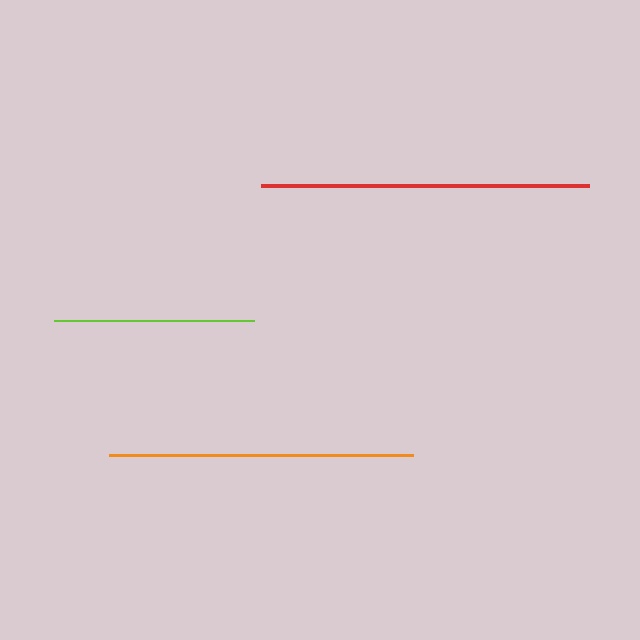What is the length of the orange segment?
The orange segment is approximately 304 pixels long.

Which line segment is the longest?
The red line is the longest at approximately 328 pixels.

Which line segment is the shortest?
The lime line is the shortest at approximately 200 pixels.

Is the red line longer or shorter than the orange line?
The red line is longer than the orange line.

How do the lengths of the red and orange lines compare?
The red and orange lines are approximately the same length.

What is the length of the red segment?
The red segment is approximately 328 pixels long.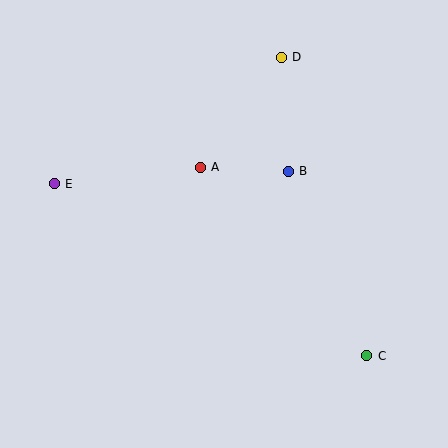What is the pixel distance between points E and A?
The distance between E and A is 147 pixels.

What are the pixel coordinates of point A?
Point A is at (200, 167).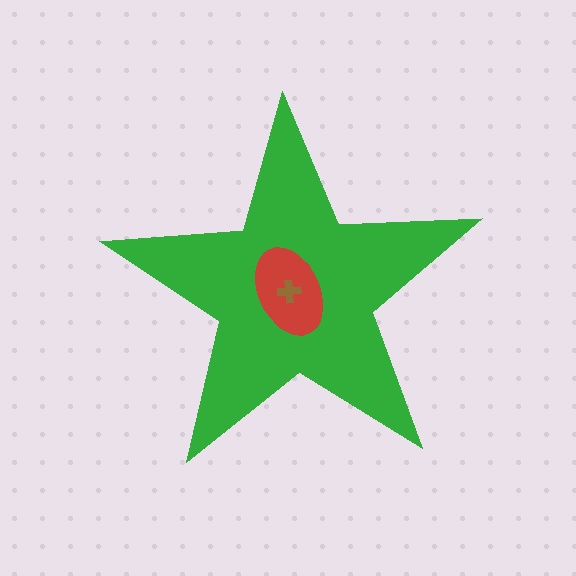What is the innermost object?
The brown cross.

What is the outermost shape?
The green star.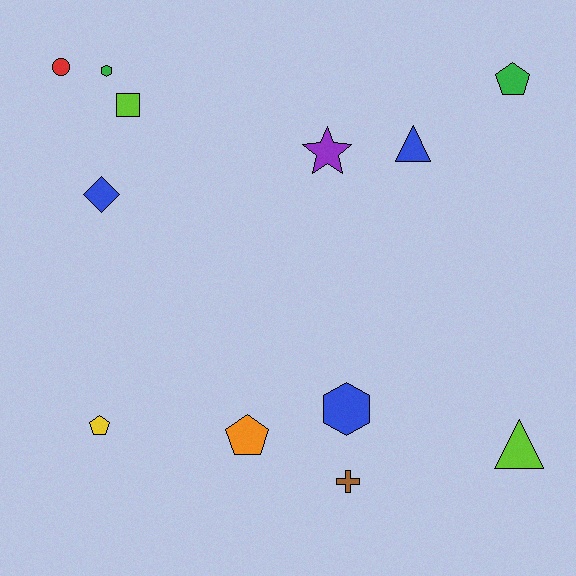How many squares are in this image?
There is 1 square.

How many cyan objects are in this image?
There are no cyan objects.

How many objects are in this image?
There are 12 objects.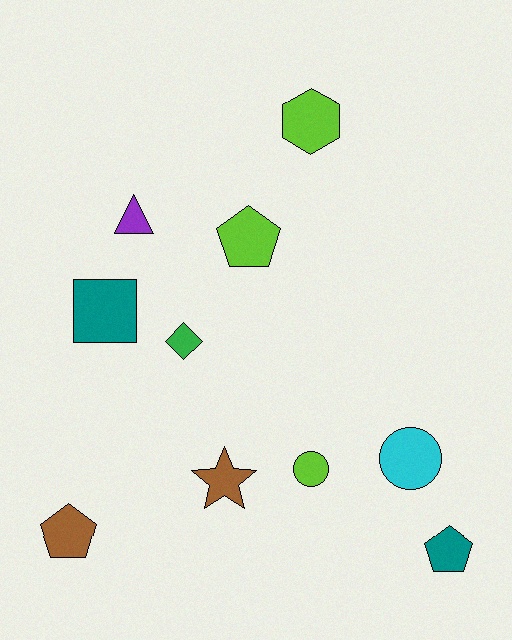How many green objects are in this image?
There is 1 green object.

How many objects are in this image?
There are 10 objects.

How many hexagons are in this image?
There is 1 hexagon.